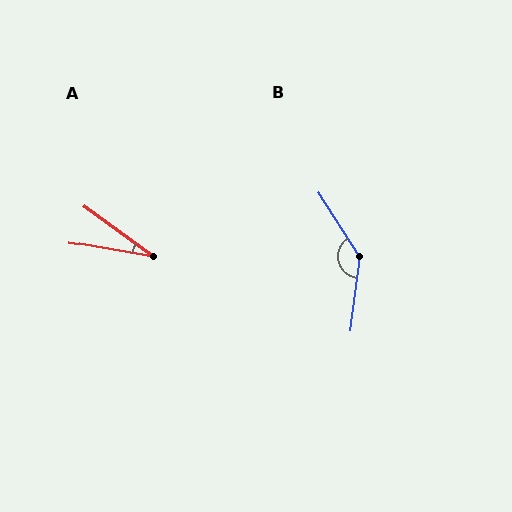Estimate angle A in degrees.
Approximately 26 degrees.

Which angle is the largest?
B, at approximately 140 degrees.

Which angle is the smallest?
A, at approximately 26 degrees.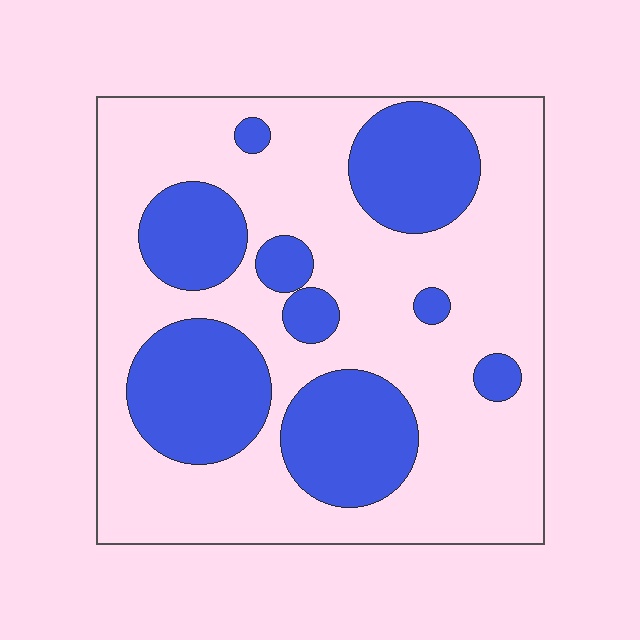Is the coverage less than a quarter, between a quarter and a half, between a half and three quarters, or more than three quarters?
Between a quarter and a half.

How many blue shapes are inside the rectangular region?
9.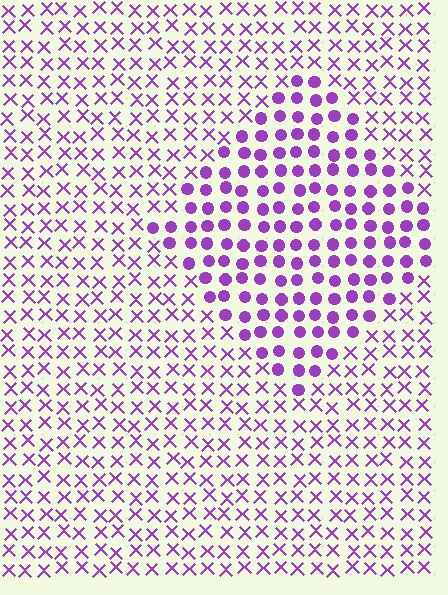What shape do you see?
I see a diamond.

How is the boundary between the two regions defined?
The boundary is defined by a change in element shape: circles inside vs. X marks outside. All elements share the same color and spacing.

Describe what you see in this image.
The image is filled with small purple elements arranged in a uniform grid. A diamond-shaped region contains circles, while the surrounding area contains X marks. The boundary is defined purely by the change in element shape.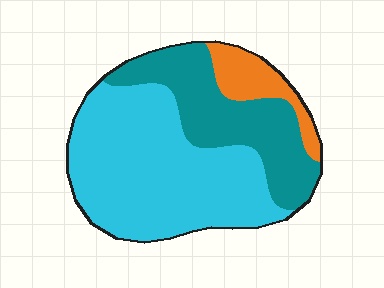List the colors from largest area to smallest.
From largest to smallest: cyan, teal, orange.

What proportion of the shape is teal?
Teal covers about 30% of the shape.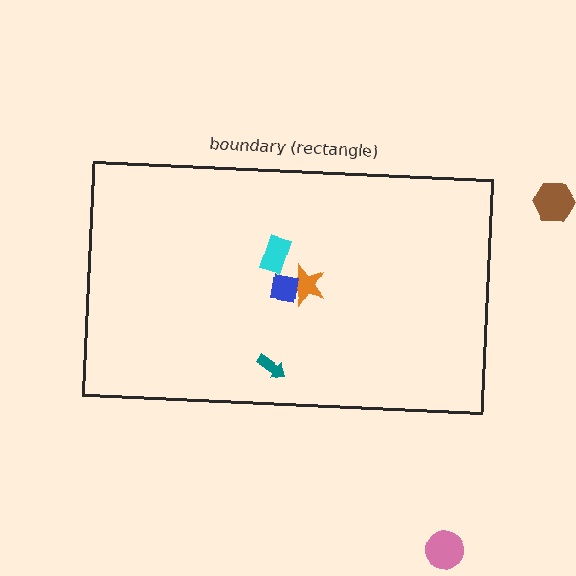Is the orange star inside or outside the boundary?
Inside.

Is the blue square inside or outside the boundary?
Inside.